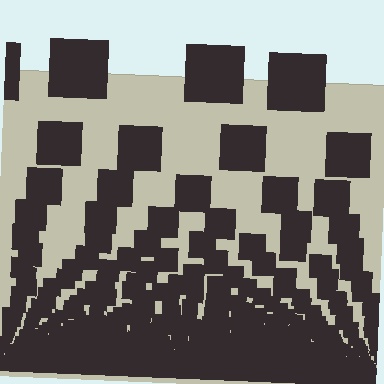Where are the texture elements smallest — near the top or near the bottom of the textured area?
Near the bottom.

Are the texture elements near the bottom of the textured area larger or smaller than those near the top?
Smaller. The gradient is inverted — elements near the bottom are smaller and denser.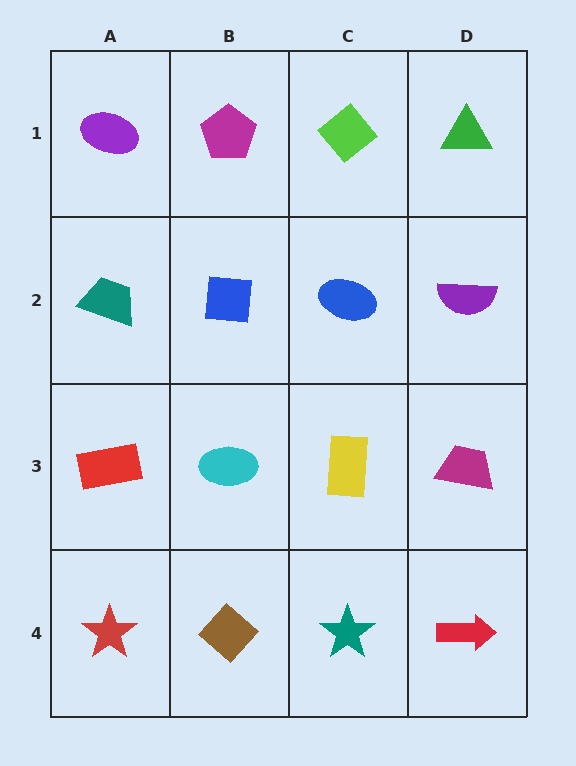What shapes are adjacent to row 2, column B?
A magenta pentagon (row 1, column B), a cyan ellipse (row 3, column B), a teal trapezoid (row 2, column A), a blue ellipse (row 2, column C).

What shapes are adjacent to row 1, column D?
A purple semicircle (row 2, column D), a lime diamond (row 1, column C).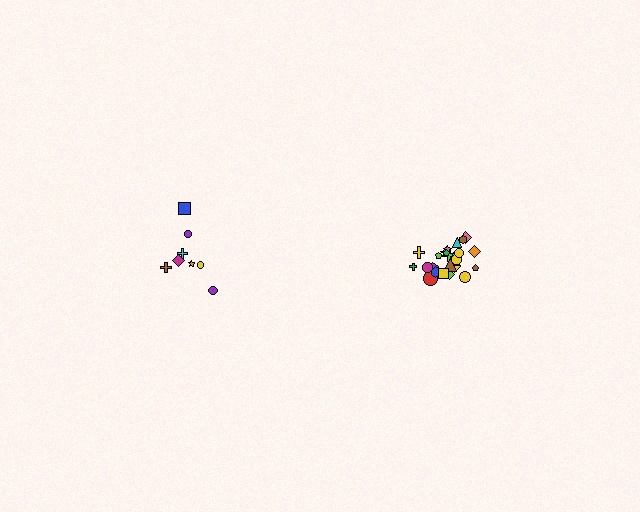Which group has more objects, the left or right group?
The right group.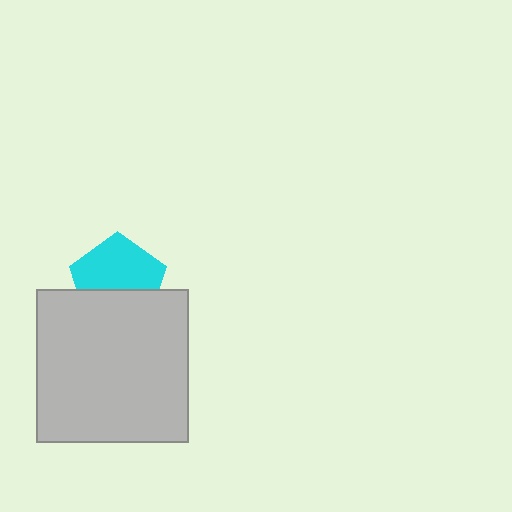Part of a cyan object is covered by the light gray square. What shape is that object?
It is a pentagon.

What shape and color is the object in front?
The object in front is a light gray square.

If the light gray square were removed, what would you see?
You would see the complete cyan pentagon.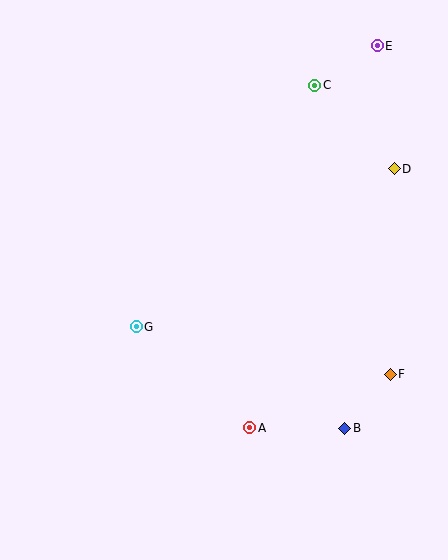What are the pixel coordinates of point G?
Point G is at (136, 327).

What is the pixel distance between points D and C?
The distance between D and C is 115 pixels.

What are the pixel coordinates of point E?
Point E is at (377, 46).